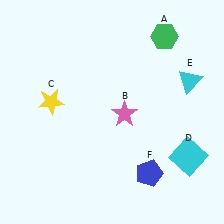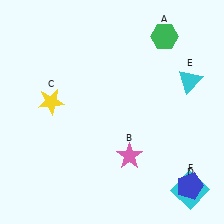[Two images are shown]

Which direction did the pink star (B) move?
The pink star (B) moved down.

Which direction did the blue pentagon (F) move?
The blue pentagon (F) moved right.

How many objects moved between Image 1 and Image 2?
3 objects moved between the two images.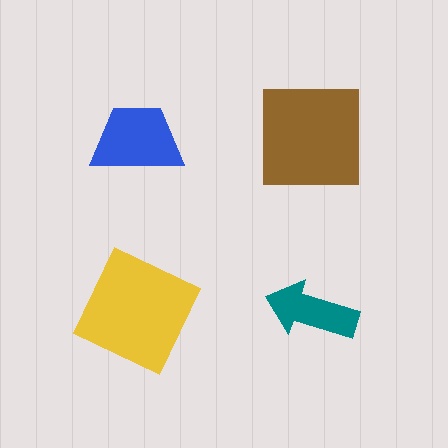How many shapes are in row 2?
2 shapes.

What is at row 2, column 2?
A teal arrow.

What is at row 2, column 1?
A yellow square.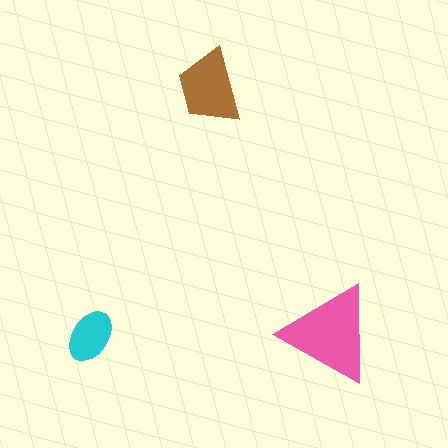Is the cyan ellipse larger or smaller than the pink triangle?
Smaller.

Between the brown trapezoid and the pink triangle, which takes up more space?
The pink triangle.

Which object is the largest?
The pink triangle.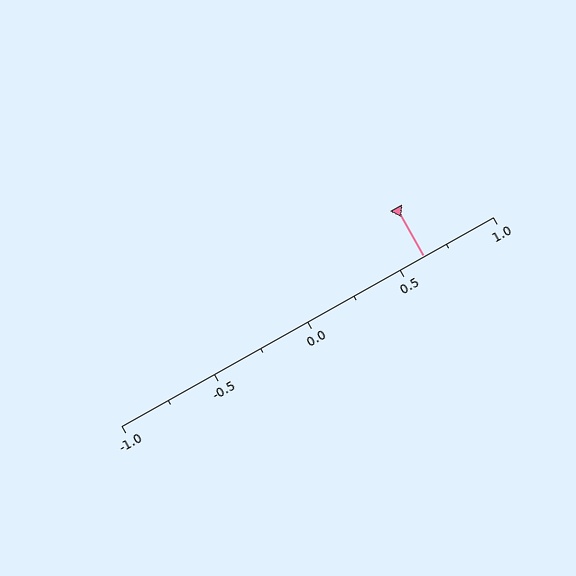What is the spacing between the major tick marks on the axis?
The major ticks are spaced 0.5 apart.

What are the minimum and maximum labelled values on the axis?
The axis runs from -1.0 to 1.0.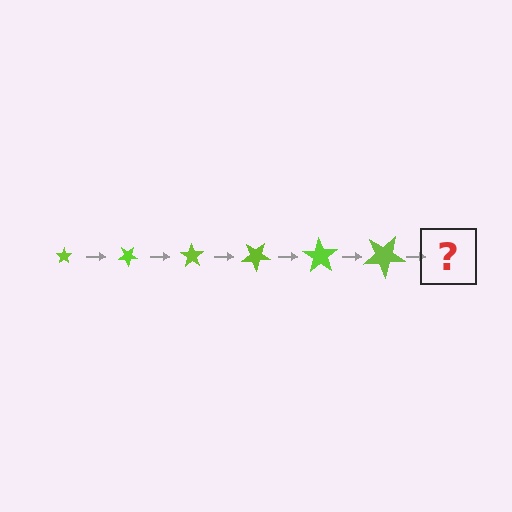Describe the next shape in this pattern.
It should be a star, larger than the previous one and rotated 210 degrees from the start.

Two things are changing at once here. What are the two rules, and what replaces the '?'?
The two rules are that the star grows larger each step and it rotates 35 degrees each step. The '?' should be a star, larger than the previous one and rotated 210 degrees from the start.